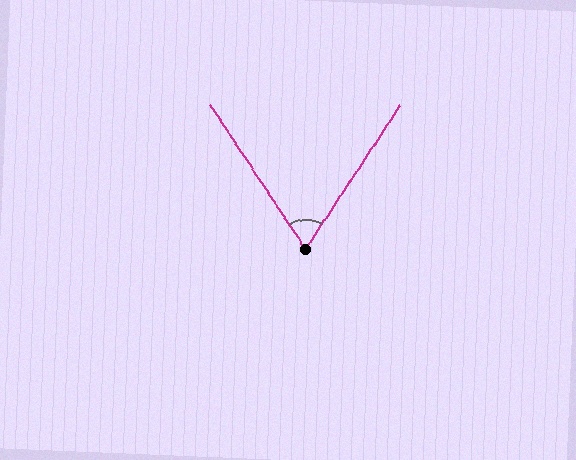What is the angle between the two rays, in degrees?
Approximately 67 degrees.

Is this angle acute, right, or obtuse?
It is acute.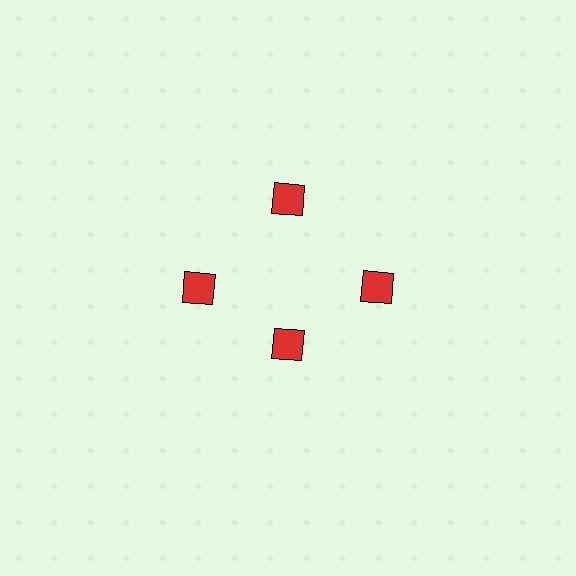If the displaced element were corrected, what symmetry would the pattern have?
It would have 4-fold rotational symmetry — the pattern would map onto itself every 90 degrees.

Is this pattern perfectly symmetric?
No. The 4 red diamonds are arranged in a ring, but one element near the 6 o'clock position is pulled inward toward the center, breaking the 4-fold rotational symmetry.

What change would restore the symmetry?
The symmetry would be restored by moving it outward, back onto the ring so that all 4 diamonds sit at equal angles and equal distance from the center.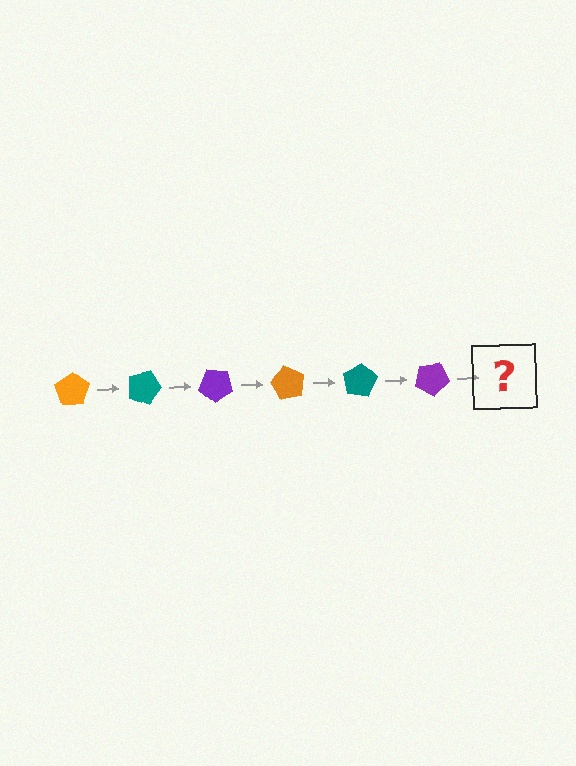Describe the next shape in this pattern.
It should be an orange pentagon, rotated 120 degrees from the start.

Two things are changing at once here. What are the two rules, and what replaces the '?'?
The two rules are that it rotates 20 degrees each step and the color cycles through orange, teal, and purple. The '?' should be an orange pentagon, rotated 120 degrees from the start.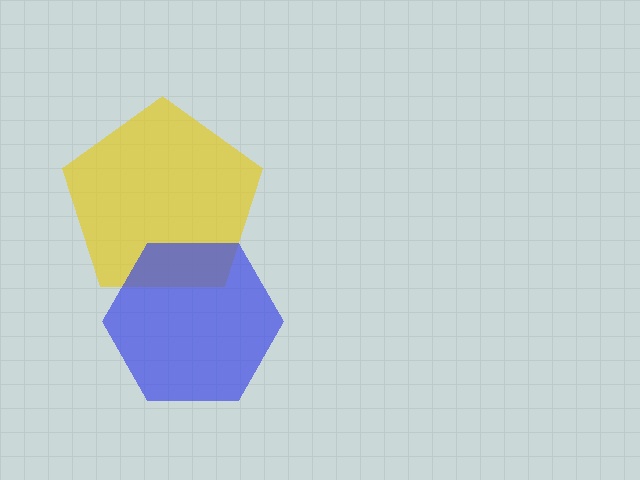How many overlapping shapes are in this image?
There are 2 overlapping shapes in the image.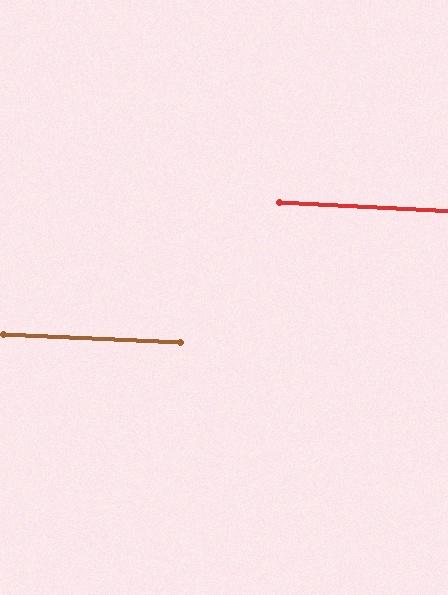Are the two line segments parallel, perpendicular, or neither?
Parallel — their directions differ by only 0.1°.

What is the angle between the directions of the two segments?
Approximately 0 degrees.